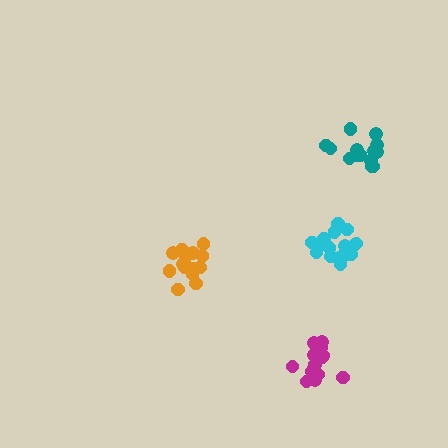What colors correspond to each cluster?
The clusters are colored: orange, cyan, magenta, teal.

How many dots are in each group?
Group 1: 15 dots, Group 2: 16 dots, Group 3: 14 dots, Group 4: 15 dots (60 total).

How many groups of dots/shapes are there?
There are 4 groups.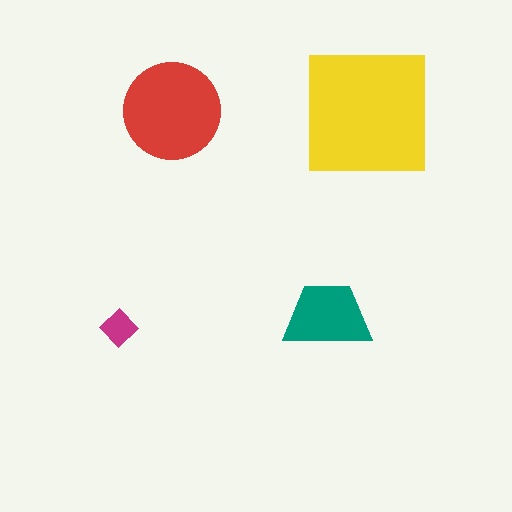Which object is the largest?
The yellow square.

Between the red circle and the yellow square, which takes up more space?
The yellow square.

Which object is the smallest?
The magenta diamond.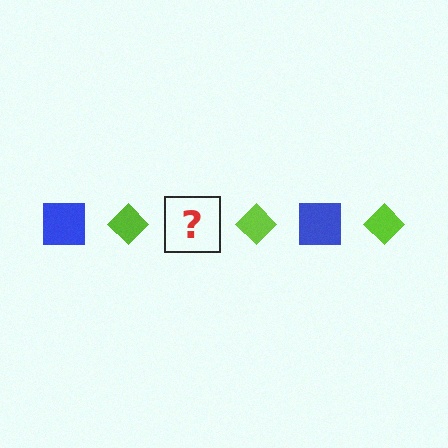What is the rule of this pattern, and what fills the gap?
The rule is that the pattern alternates between blue square and lime diamond. The gap should be filled with a blue square.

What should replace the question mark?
The question mark should be replaced with a blue square.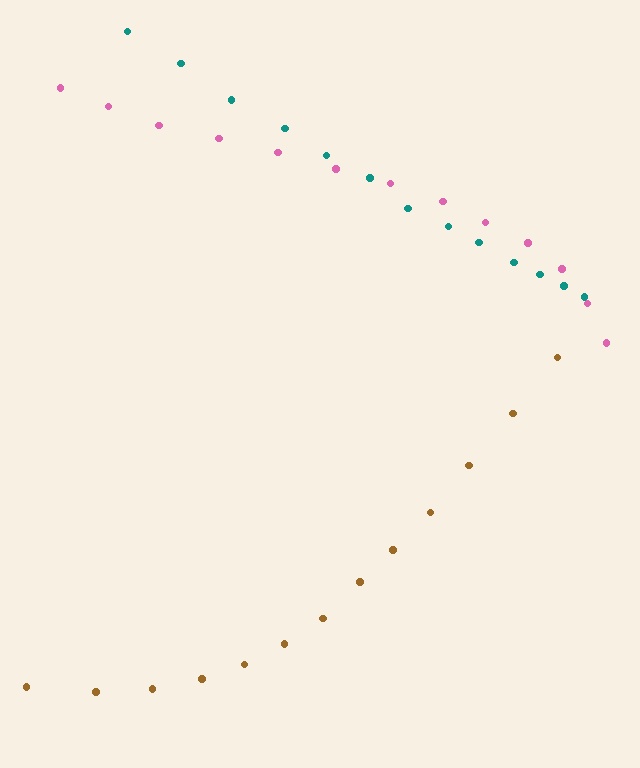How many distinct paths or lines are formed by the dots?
There are 3 distinct paths.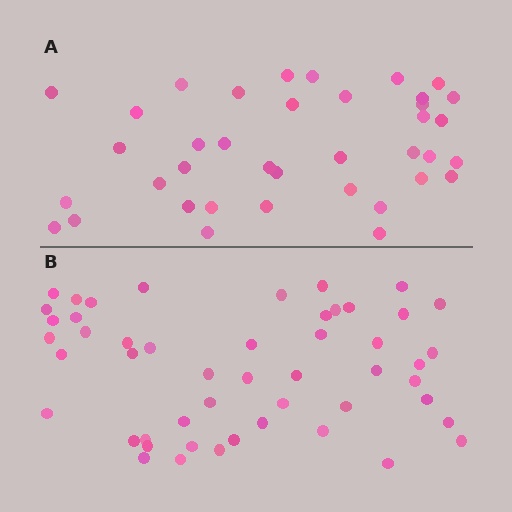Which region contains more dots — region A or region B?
Region B (the bottom region) has more dots.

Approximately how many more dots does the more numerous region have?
Region B has roughly 12 or so more dots than region A.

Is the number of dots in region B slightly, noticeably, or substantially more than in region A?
Region B has noticeably more, but not dramatically so. The ratio is roughly 1.3 to 1.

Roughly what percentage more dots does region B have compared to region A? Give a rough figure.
About 30% more.